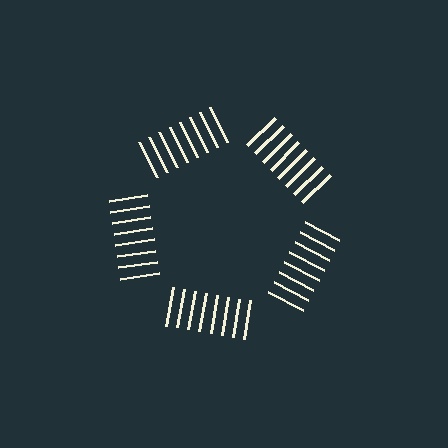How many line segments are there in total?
40 — 8 along each of the 5 edges.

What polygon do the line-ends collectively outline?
An illusory pentagon — the line segments terminate on its edges but no continuous stroke is drawn.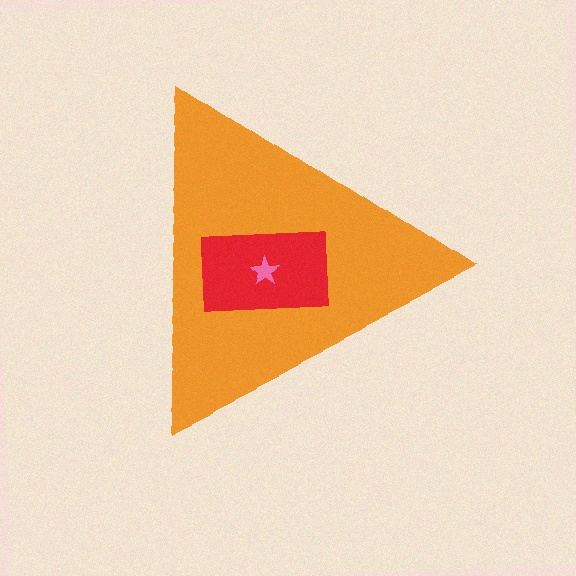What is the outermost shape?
The orange triangle.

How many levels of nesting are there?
3.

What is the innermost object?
The pink star.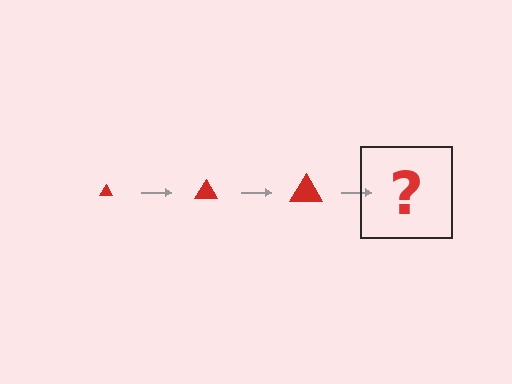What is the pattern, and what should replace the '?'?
The pattern is that the triangle gets progressively larger each step. The '?' should be a red triangle, larger than the previous one.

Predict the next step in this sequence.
The next step is a red triangle, larger than the previous one.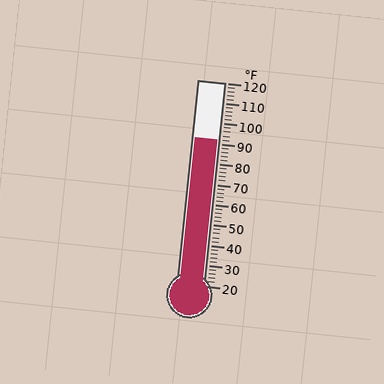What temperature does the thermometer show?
The thermometer shows approximately 92°F.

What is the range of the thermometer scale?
The thermometer scale ranges from 20°F to 120°F.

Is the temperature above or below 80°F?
The temperature is above 80°F.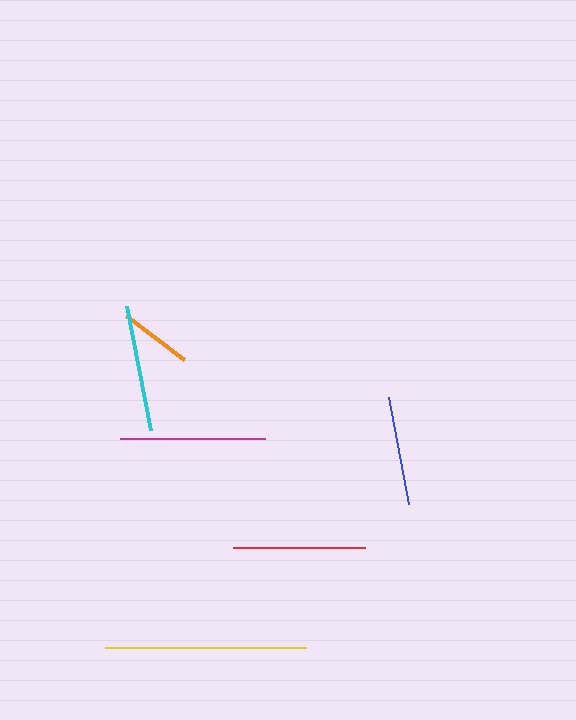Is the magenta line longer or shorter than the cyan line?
The magenta line is longer than the cyan line.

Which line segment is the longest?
The yellow line is the longest at approximately 201 pixels.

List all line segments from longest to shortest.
From longest to shortest: yellow, magenta, red, cyan, blue, orange.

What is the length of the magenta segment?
The magenta segment is approximately 144 pixels long.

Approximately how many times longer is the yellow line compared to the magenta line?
The yellow line is approximately 1.4 times the length of the magenta line.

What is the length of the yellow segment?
The yellow segment is approximately 201 pixels long.